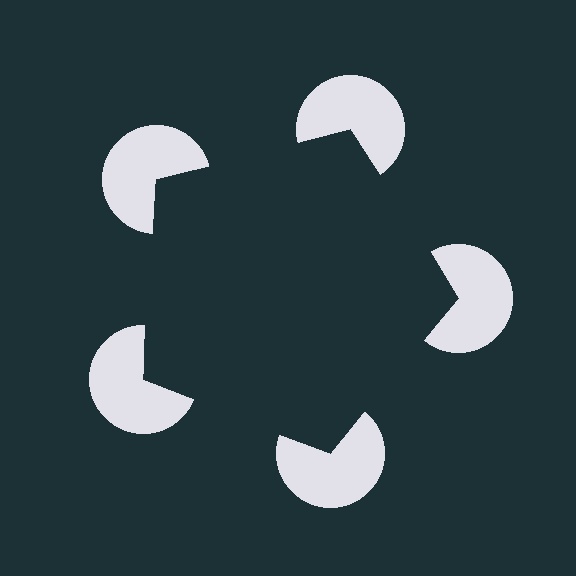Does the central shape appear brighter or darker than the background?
It typically appears slightly darker than the background, even though no actual brightness change is drawn.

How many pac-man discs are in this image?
There are 5 — one at each vertex of the illusory pentagon.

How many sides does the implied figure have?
5 sides.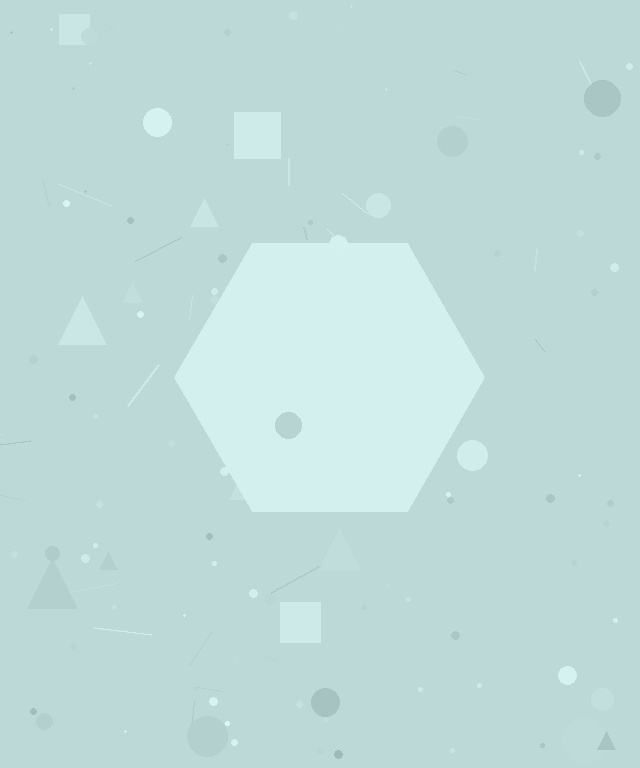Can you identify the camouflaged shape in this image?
The camouflaged shape is a hexagon.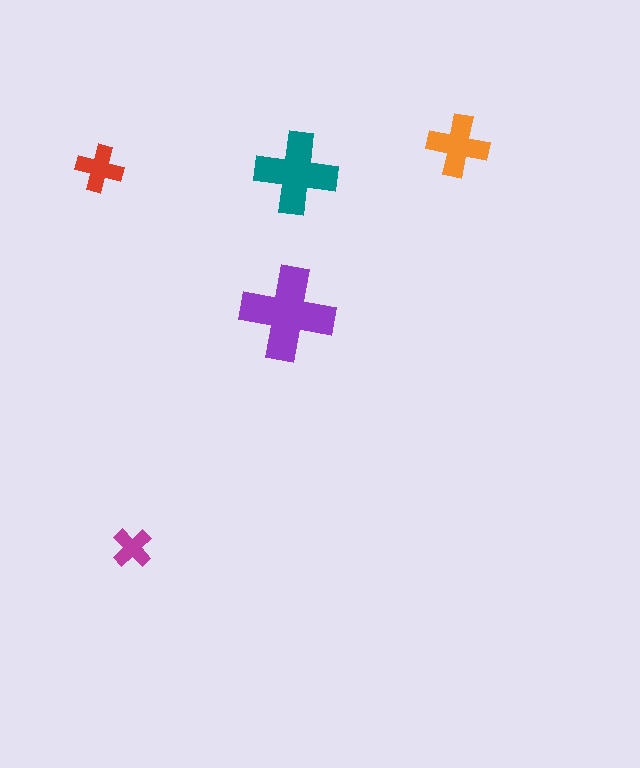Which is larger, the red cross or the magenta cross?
The red one.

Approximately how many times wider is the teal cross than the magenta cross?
About 2 times wider.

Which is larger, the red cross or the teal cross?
The teal one.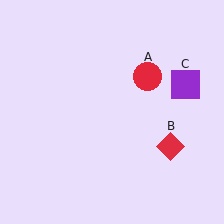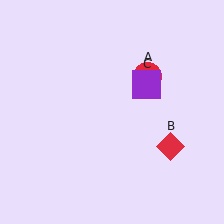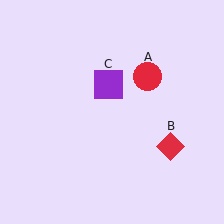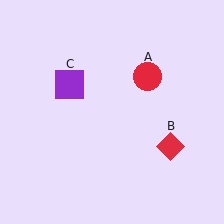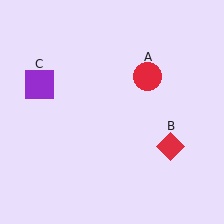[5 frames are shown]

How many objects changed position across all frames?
1 object changed position: purple square (object C).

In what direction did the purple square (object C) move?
The purple square (object C) moved left.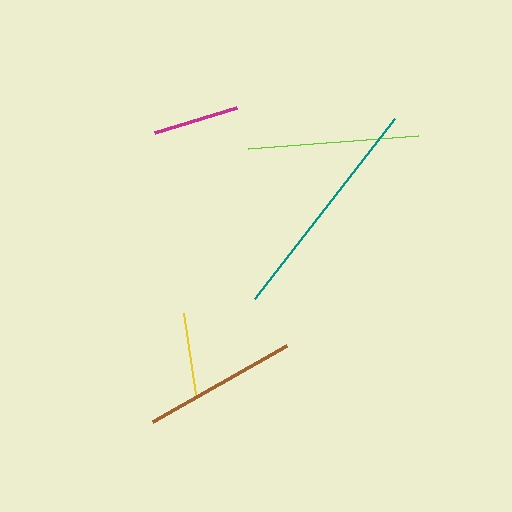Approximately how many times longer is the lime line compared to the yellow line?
The lime line is approximately 2.1 times the length of the yellow line.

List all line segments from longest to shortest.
From longest to shortest: teal, lime, brown, magenta, yellow.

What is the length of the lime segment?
The lime segment is approximately 170 pixels long.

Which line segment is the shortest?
The yellow line is the shortest at approximately 82 pixels.